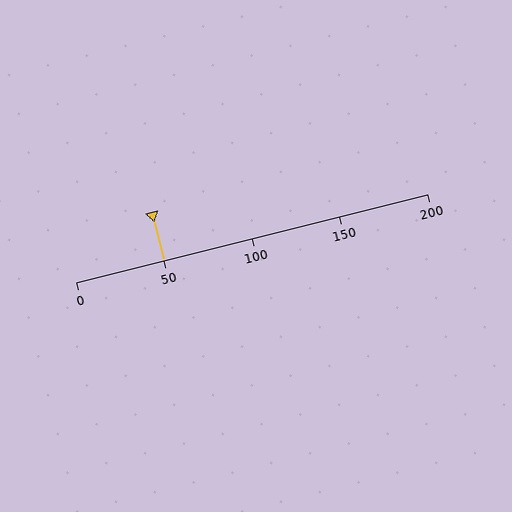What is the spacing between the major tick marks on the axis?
The major ticks are spaced 50 apart.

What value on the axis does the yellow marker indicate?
The marker indicates approximately 50.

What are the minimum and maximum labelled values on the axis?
The axis runs from 0 to 200.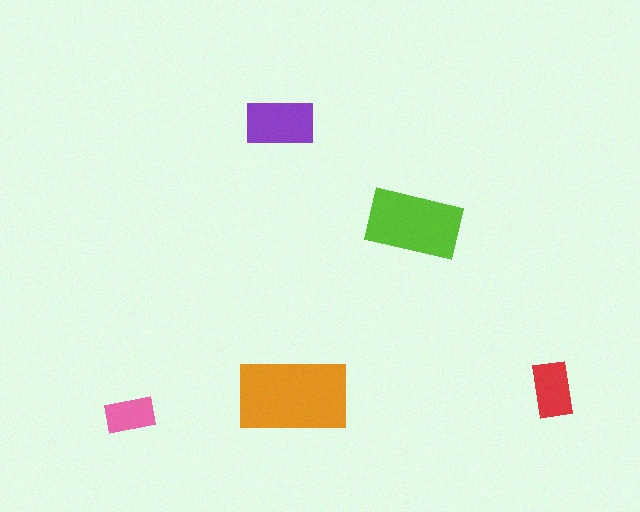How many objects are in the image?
There are 5 objects in the image.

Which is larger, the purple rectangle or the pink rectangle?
The purple one.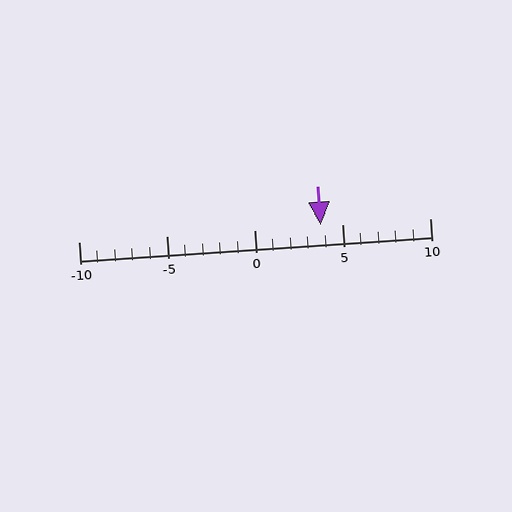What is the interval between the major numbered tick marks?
The major tick marks are spaced 5 units apart.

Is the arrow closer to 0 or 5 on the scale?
The arrow is closer to 5.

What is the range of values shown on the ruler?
The ruler shows values from -10 to 10.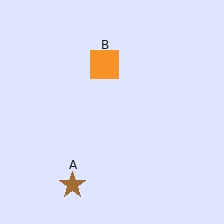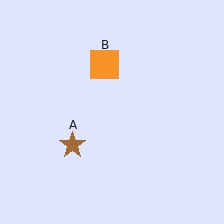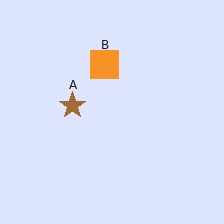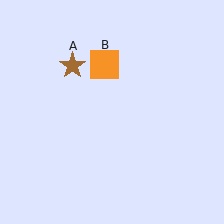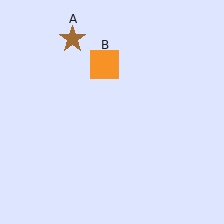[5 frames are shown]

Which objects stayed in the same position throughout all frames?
Orange square (object B) remained stationary.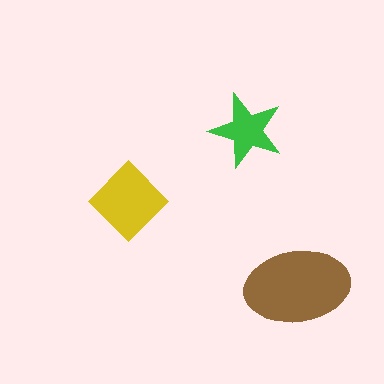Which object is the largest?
The brown ellipse.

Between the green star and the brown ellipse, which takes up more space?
The brown ellipse.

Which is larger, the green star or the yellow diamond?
The yellow diamond.